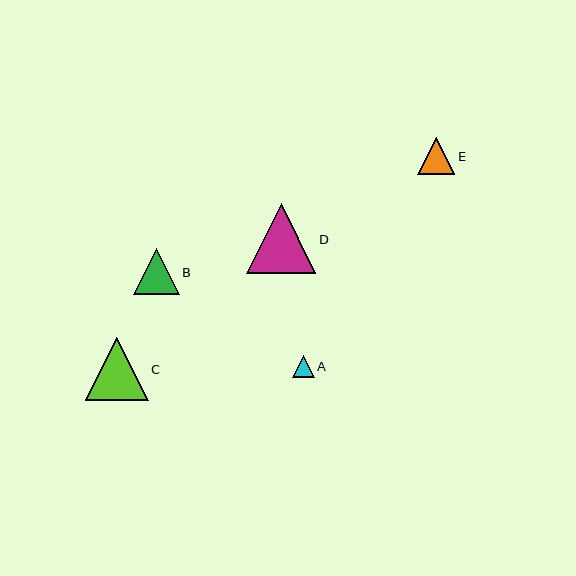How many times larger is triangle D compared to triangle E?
Triangle D is approximately 1.9 times the size of triangle E.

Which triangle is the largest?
Triangle D is the largest with a size of approximately 69 pixels.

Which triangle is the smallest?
Triangle A is the smallest with a size of approximately 22 pixels.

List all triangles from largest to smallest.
From largest to smallest: D, C, B, E, A.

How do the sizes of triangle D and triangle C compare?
Triangle D and triangle C are approximately the same size.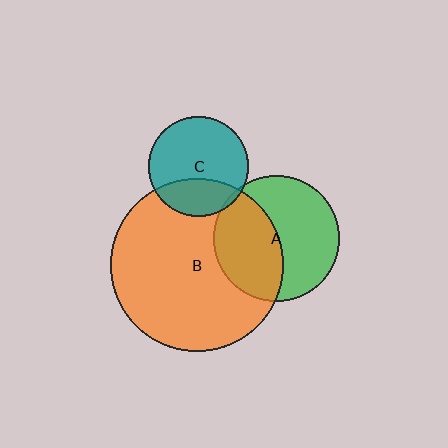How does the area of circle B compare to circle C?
Approximately 3.0 times.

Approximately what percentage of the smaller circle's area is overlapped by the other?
Approximately 5%.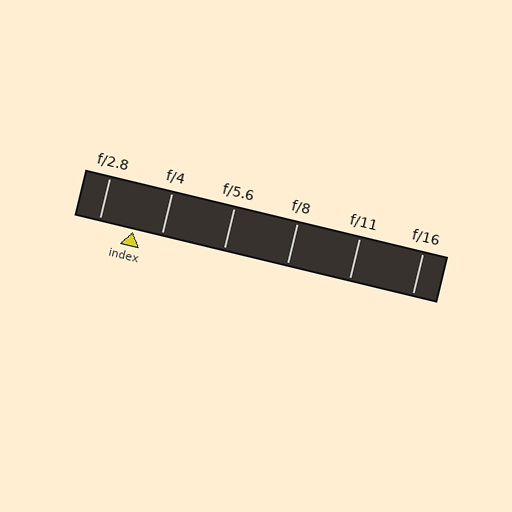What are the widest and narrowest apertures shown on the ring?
The widest aperture shown is f/2.8 and the narrowest is f/16.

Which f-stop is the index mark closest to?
The index mark is closest to f/4.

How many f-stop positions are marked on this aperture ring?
There are 6 f-stop positions marked.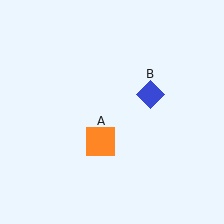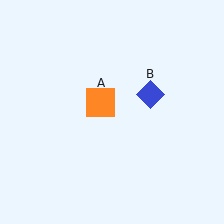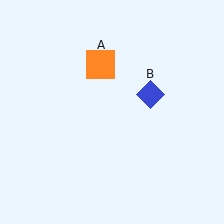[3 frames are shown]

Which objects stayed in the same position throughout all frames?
Blue diamond (object B) remained stationary.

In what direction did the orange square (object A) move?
The orange square (object A) moved up.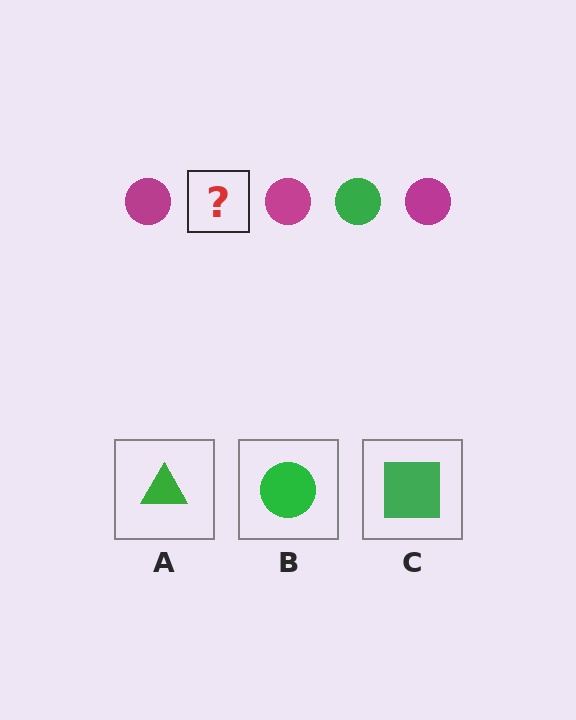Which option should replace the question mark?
Option B.